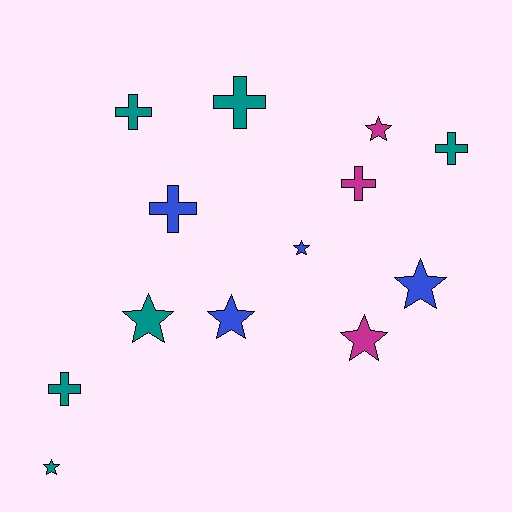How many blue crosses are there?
There is 1 blue cross.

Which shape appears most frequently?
Star, with 7 objects.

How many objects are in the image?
There are 13 objects.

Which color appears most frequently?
Teal, with 6 objects.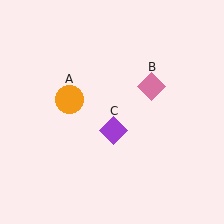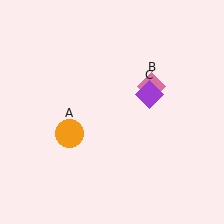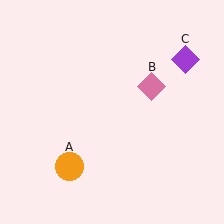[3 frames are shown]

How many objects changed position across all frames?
2 objects changed position: orange circle (object A), purple diamond (object C).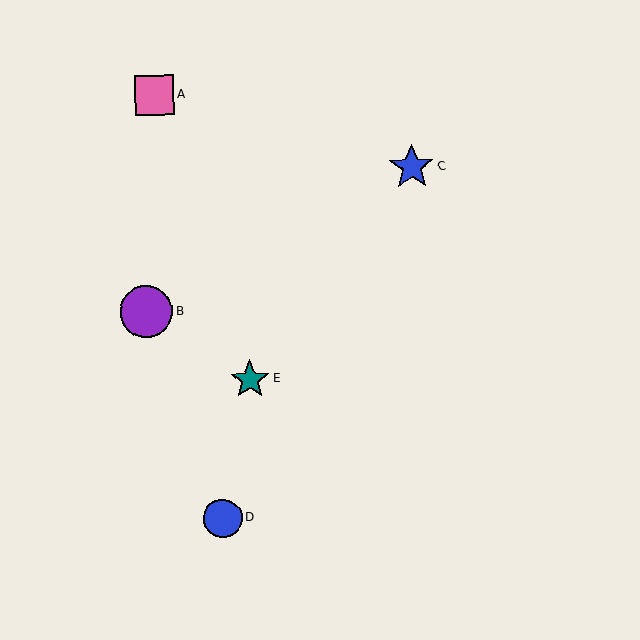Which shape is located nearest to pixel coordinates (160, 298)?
The purple circle (labeled B) at (146, 312) is nearest to that location.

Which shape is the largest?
The purple circle (labeled B) is the largest.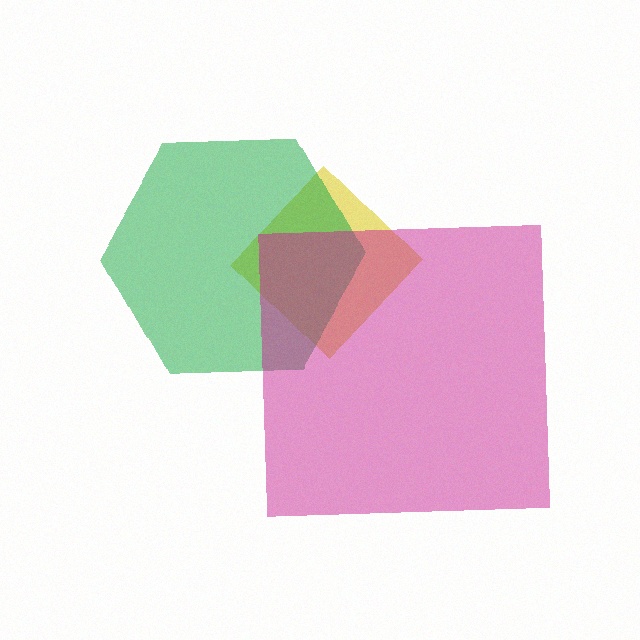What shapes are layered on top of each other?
The layered shapes are: a yellow diamond, a green hexagon, a magenta square.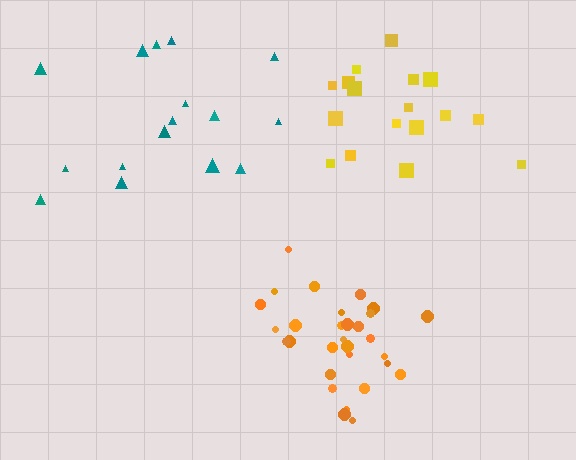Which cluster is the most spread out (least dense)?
Teal.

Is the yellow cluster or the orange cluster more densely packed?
Orange.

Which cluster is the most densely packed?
Orange.